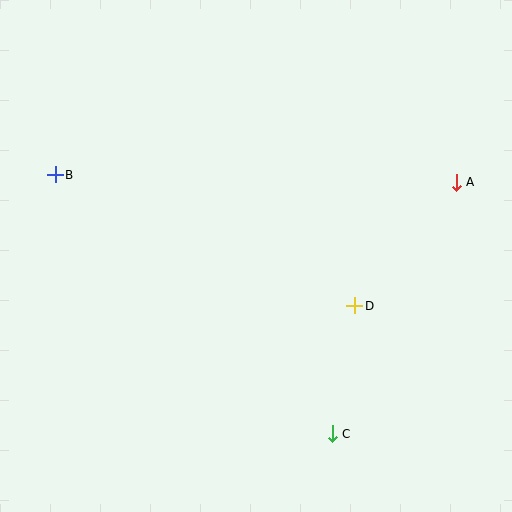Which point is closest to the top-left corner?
Point B is closest to the top-left corner.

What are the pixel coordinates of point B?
Point B is at (55, 175).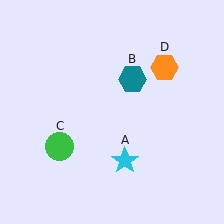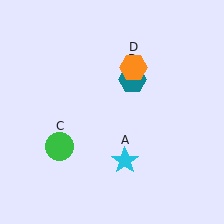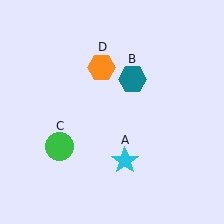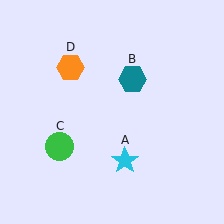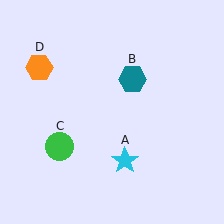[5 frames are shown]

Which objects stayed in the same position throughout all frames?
Cyan star (object A) and teal hexagon (object B) and green circle (object C) remained stationary.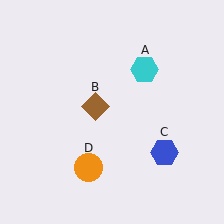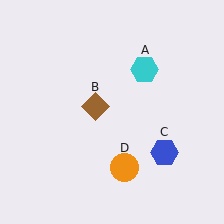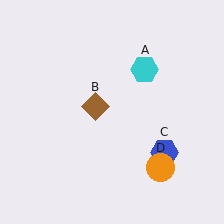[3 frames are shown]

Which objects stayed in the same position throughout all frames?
Cyan hexagon (object A) and brown diamond (object B) and blue hexagon (object C) remained stationary.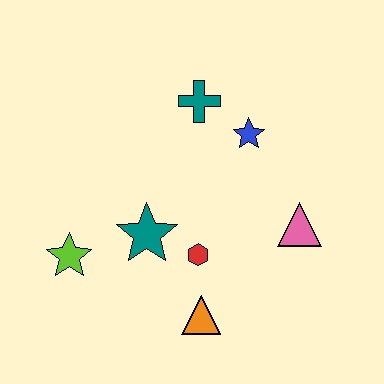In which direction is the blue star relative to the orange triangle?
The blue star is above the orange triangle.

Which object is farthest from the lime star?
The pink triangle is farthest from the lime star.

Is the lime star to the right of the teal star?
No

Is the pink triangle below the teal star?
No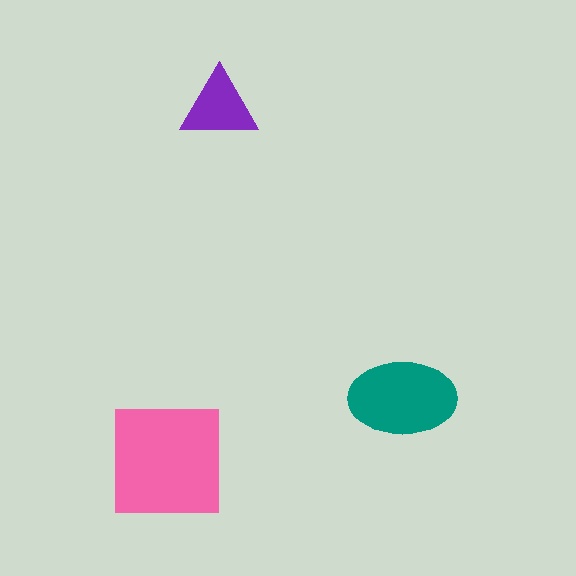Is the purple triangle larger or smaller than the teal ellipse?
Smaller.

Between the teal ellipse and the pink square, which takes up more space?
The pink square.